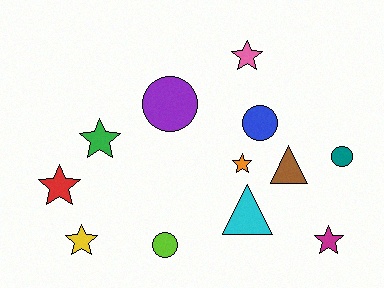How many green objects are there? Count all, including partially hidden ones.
There is 1 green object.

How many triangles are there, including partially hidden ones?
There are 2 triangles.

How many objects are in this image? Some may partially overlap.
There are 12 objects.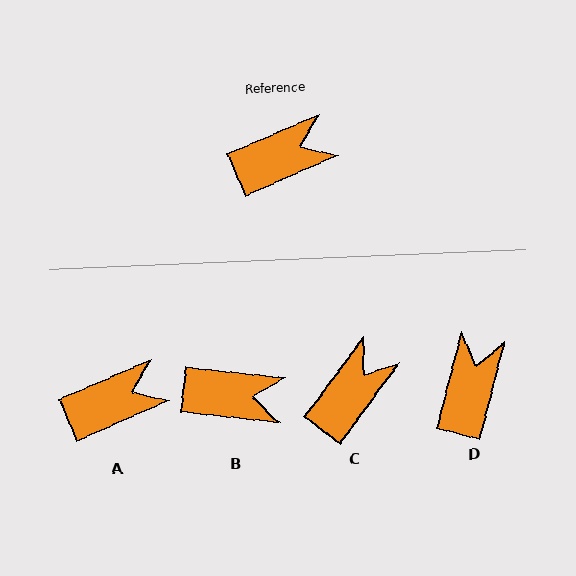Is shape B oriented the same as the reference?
No, it is off by about 30 degrees.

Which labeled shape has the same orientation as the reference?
A.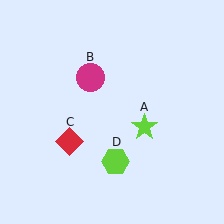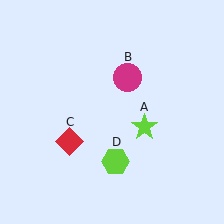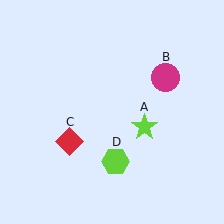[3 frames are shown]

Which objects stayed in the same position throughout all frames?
Lime star (object A) and red diamond (object C) and lime hexagon (object D) remained stationary.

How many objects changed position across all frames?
1 object changed position: magenta circle (object B).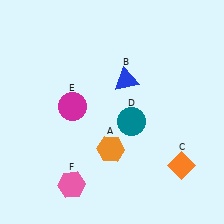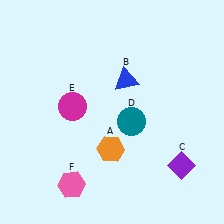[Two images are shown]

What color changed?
The diamond (C) changed from orange in Image 1 to purple in Image 2.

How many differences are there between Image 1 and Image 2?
There is 1 difference between the two images.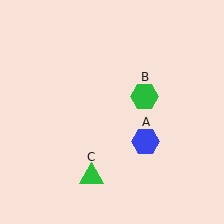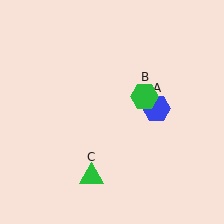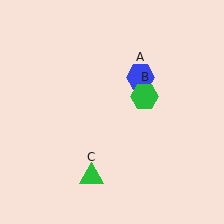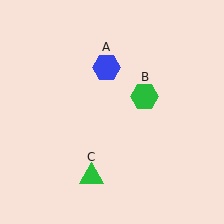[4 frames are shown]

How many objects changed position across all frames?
1 object changed position: blue hexagon (object A).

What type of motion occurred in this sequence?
The blue hexagon (object A) rotated counterclockwise around the center of the scene.